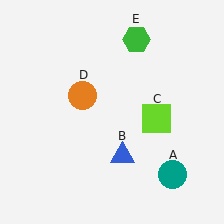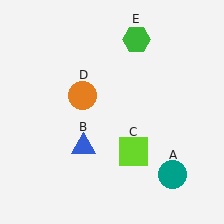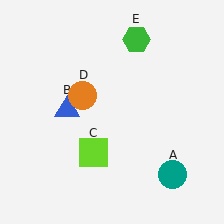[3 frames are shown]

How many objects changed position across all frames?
2 objects changed position: blue triangle (object B), lime square (object C).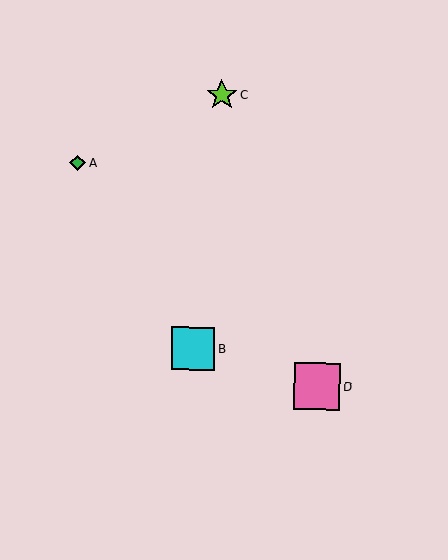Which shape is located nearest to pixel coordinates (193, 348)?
The cyan square (labeled B) at (193, 349) is nearest to that location.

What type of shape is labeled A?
Shape A is a green diamond.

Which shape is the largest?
The pink square (labeled D) is the largest.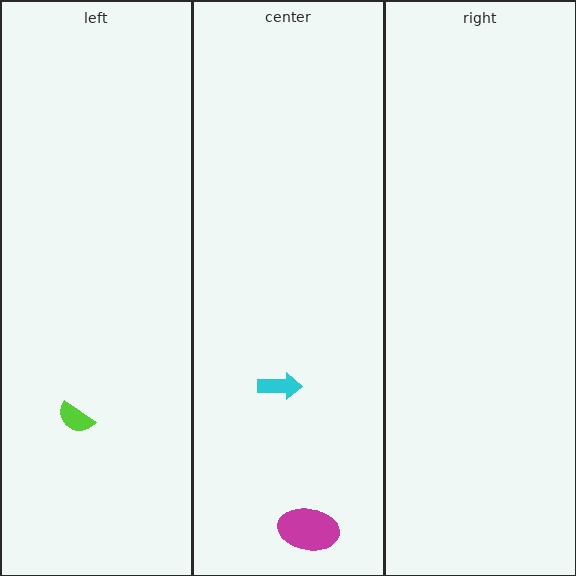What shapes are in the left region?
The lime semicircle.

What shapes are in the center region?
The cyan arrow, the magenta ellipse.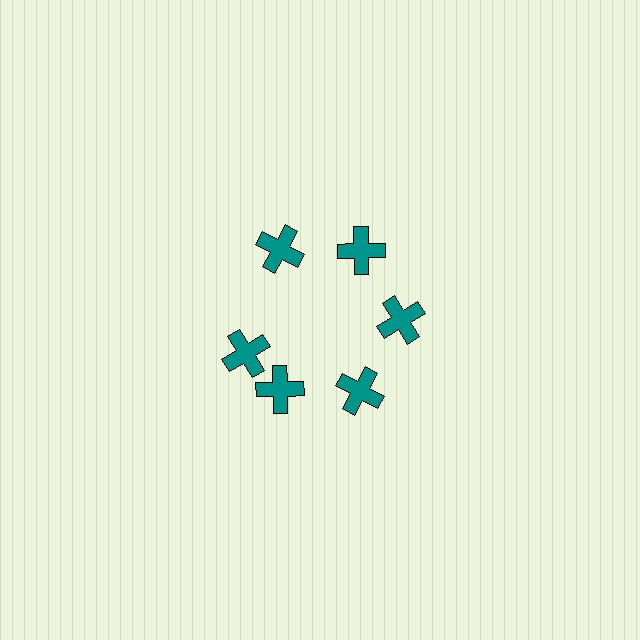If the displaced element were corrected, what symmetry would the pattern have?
It would have 6-fold rotational symmetry — the pattern would map onto itself every 60 degrees.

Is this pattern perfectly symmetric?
No. The 6 teal crosses are arranged in a ring, but one element near the 9 o'clock position is rotated out of alignment along the ring, breaking the 6-fold rotational symmetry.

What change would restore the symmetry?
The symmetry would be restored by rotating it back into even spacing with its neighbors so that all 6 crosses sit at equal angles and equal distance from the center.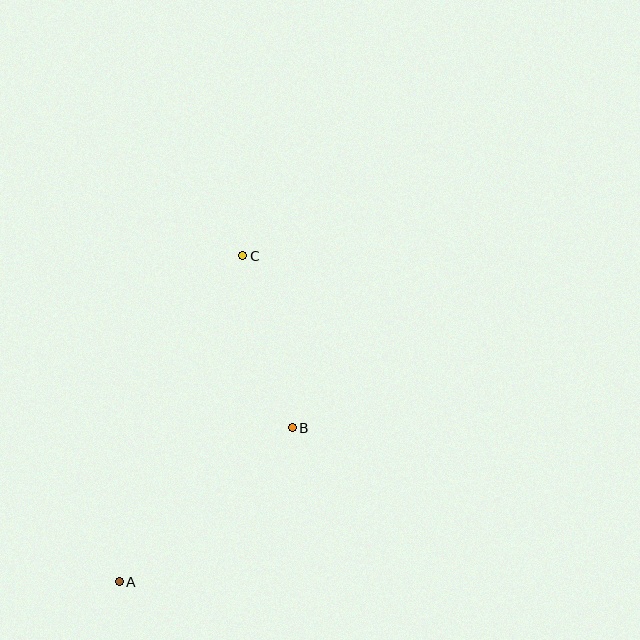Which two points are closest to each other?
Points B and C are closest to each other.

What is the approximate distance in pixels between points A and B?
The distance between A and B is approximately 232 pixels.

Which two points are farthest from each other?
Points A and C are farthest from each other.